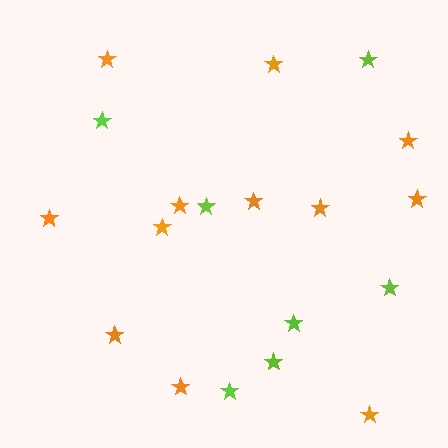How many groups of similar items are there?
There are 2 groups: one group of orange stars (12) and one group of lime stars (7).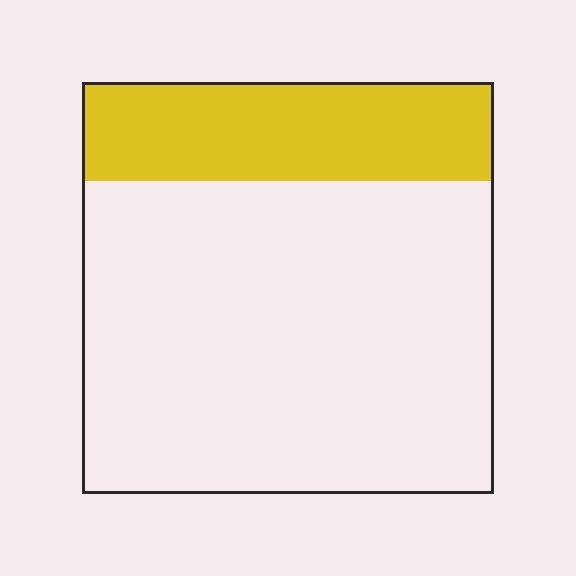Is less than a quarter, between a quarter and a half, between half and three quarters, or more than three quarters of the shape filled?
Less than a quarter.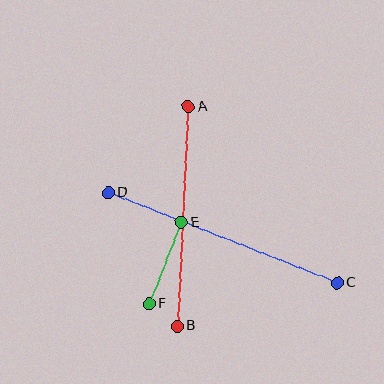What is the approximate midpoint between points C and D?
The midpoint is at approximately (223, 238) pixels.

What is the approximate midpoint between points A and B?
The midpoint is at approximately (183, 216) pixels.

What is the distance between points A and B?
The distance is approximately 220 pixels.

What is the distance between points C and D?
The distance is approximately 246 pixels.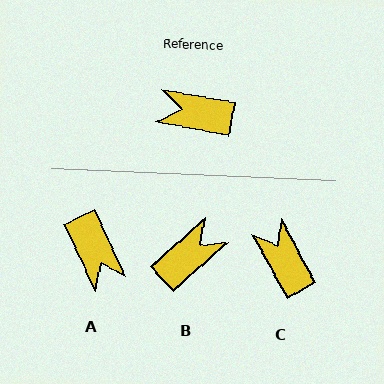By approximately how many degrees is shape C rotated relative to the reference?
Approximately 52 degrees clockwise.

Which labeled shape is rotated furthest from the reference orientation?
B, about 127 degrees away.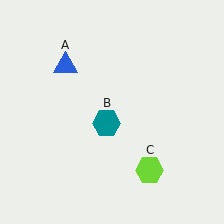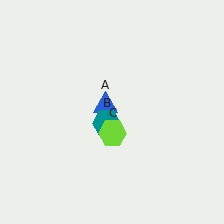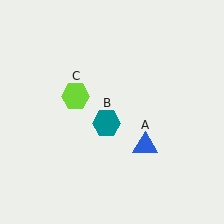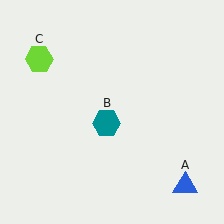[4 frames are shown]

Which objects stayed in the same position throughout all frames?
Teal hexagon (object B) remained stationary.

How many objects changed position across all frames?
2 objects changed position: blue triangle (object A), lime hexagon (object C).